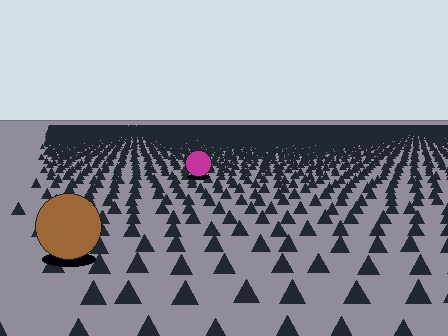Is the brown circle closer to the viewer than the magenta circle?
Yes. The brown circle is closer — you can tell from the texture gradient: the ground texture is coarser near it.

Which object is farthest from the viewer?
The magenta circle is farthest from the viewer. It appears smaller and the ground texture around it is denser.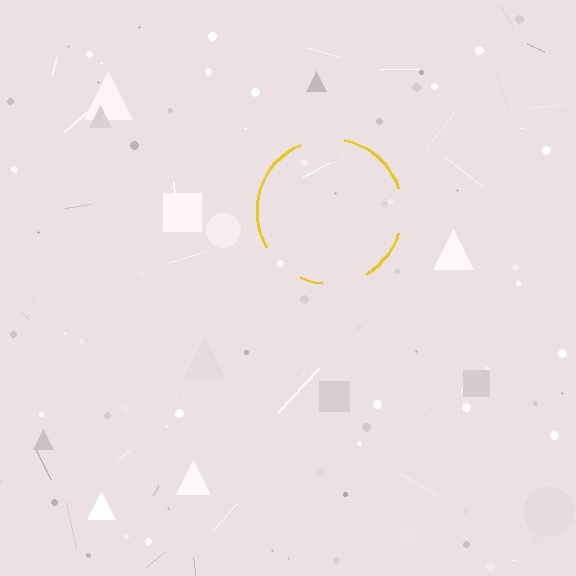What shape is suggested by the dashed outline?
The dashed outline suggests a circle.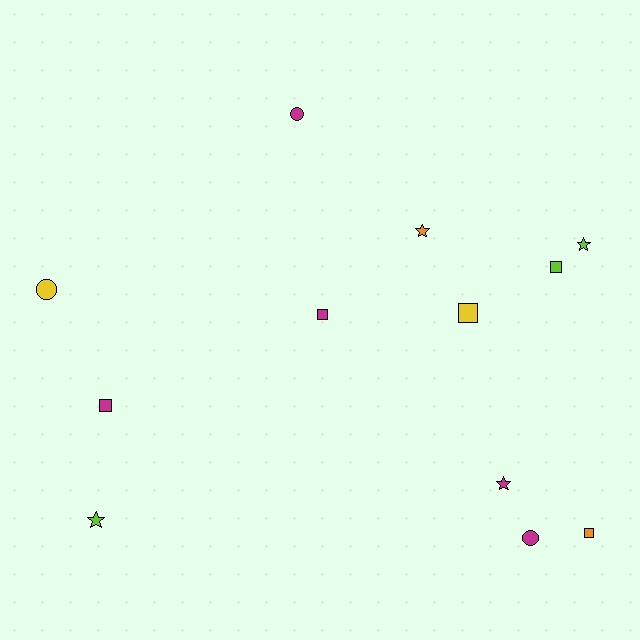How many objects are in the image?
There are 12 objects.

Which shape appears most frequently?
Square, with 5 objects.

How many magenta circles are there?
There are 2 magenta circles.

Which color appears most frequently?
Magenta, with 5 objects.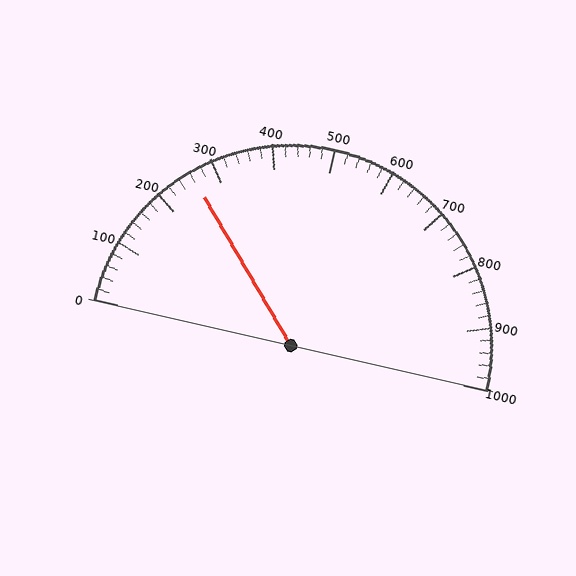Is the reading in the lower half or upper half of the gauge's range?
The reading is in the lower half of the range (0 to 1000).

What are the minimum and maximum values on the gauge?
The gauge ranges from 0 to 1000.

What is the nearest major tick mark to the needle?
The nearest major tick mark is 300.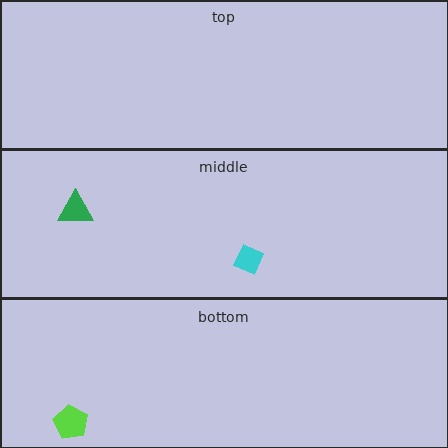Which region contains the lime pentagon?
The bottom region.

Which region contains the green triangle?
The middle region.